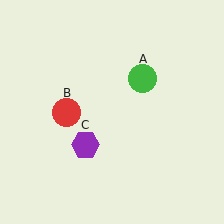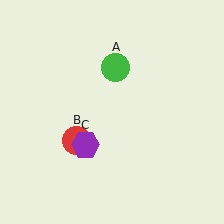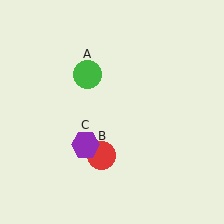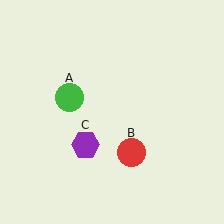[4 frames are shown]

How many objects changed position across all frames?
2 objects changed position: green circle (object A), red circle (object B).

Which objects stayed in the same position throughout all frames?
Purple hexagon (object C) remained stationary.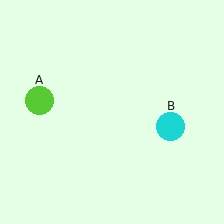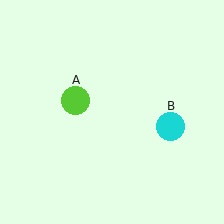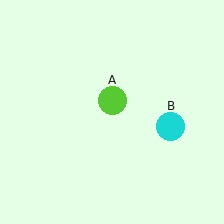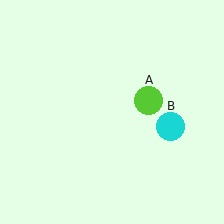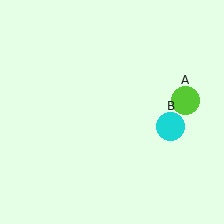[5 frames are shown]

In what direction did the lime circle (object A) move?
The lime circle (object A) moved right.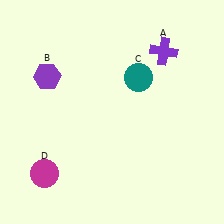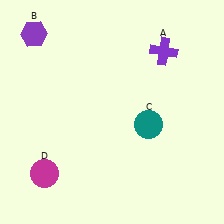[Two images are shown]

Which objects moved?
The objects that moved are: the purple hexagon (B), the teal circle (C).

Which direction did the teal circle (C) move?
The teal circle (C) moved down.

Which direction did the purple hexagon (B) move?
The purple hexagon (B) moved up.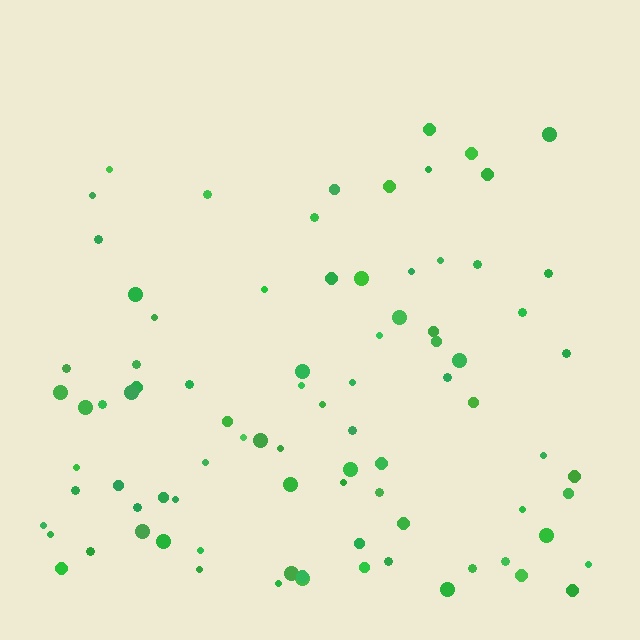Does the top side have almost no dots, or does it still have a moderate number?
Still a moderate number, just noticeably fewer than the bottom.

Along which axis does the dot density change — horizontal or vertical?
Vertical.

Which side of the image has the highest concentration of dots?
The bottom.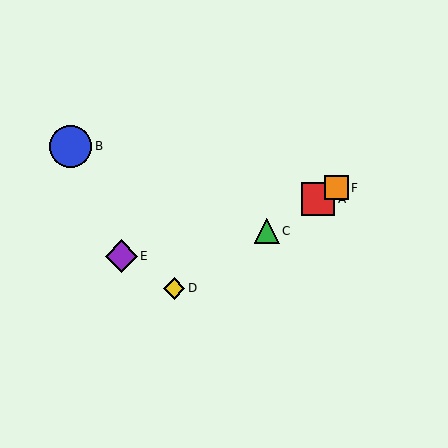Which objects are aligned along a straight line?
Objects A, C, D, F are aligned along a straight line.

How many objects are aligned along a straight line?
4 objects (A, C, D, F) are aligned along a straight line.